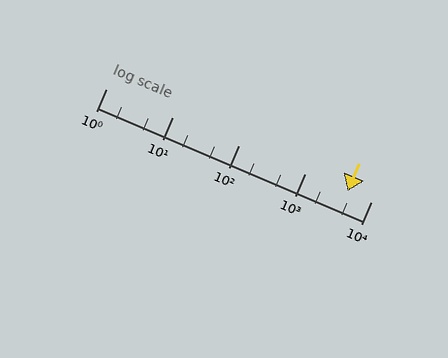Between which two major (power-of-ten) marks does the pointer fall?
The pointer is between 1000 and 10000.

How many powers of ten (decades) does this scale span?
The scale spans 4 decades, from 1 to 10000.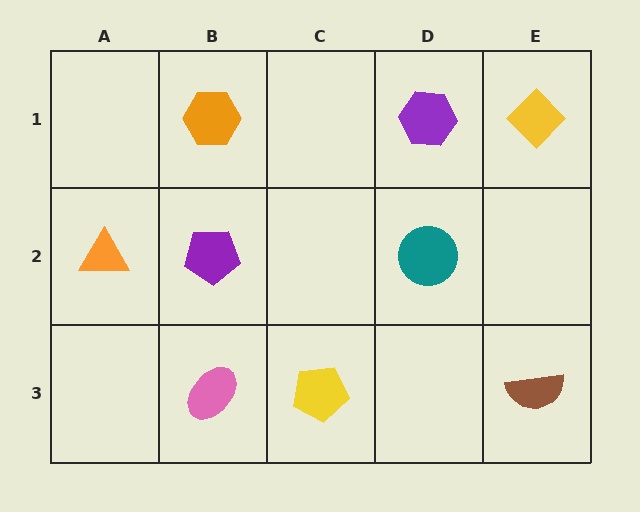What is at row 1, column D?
A purple hexagon.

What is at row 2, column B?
A purple pentagon.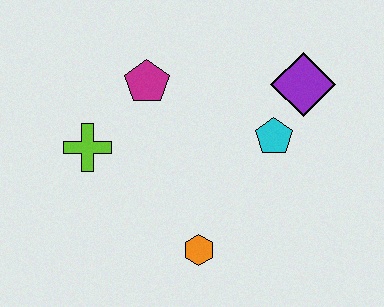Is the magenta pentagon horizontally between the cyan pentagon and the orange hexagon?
No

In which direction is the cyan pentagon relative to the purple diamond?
The cyan pentagon is below the purple diamond.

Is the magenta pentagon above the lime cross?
Yes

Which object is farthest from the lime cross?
The purple diamond is farthest from the lime cross.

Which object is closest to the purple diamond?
The cyan pentagon is closest to the purple diamond.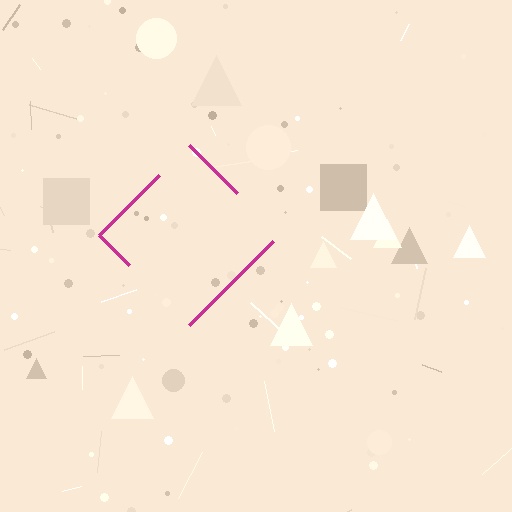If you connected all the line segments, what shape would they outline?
They would outline a diamond.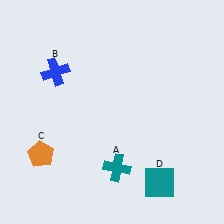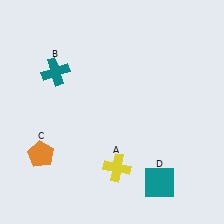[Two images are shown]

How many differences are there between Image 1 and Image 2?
There are 2 differences between the two images.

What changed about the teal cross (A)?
In Image 1, A is teal. In Image 2, it changed to yellow.